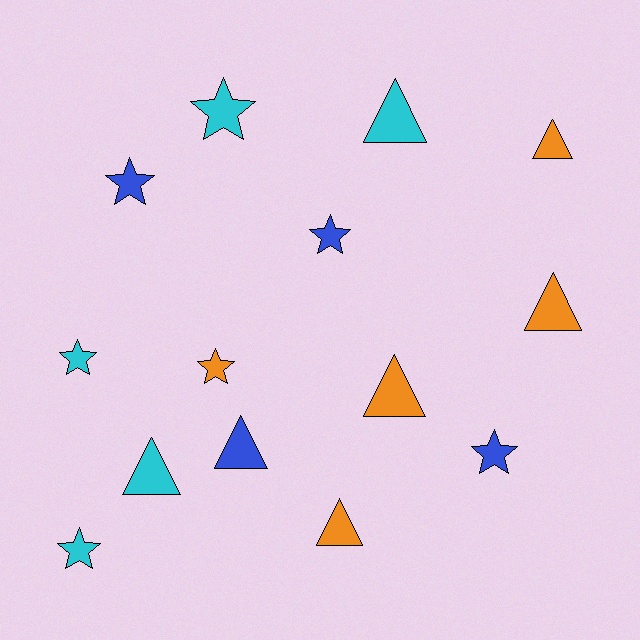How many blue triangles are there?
There is 1 blue triangle.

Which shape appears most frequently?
Star, with 7 objects.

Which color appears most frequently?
Orange, with 5 objects.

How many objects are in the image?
There are 14 objects.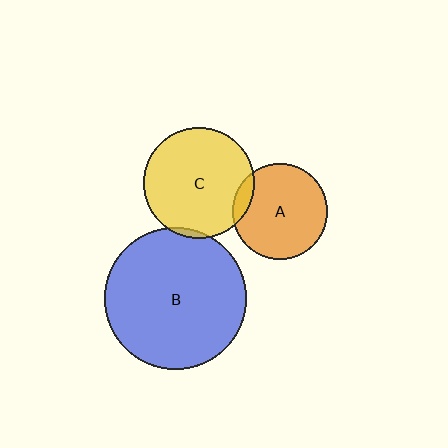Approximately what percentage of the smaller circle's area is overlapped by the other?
Approximately 5%.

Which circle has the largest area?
Circle B (blue).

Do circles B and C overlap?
Yes.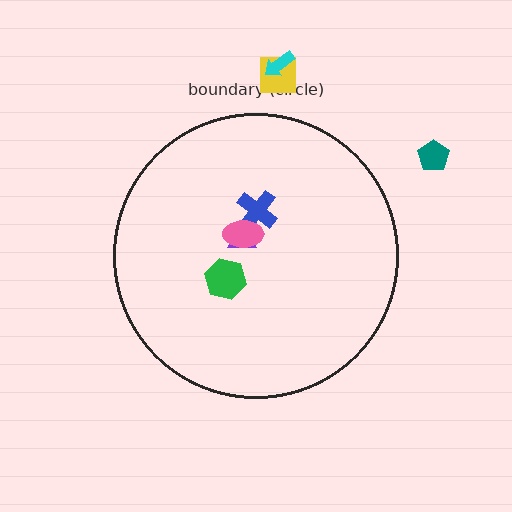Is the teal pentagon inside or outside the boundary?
Outside.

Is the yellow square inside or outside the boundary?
Outside.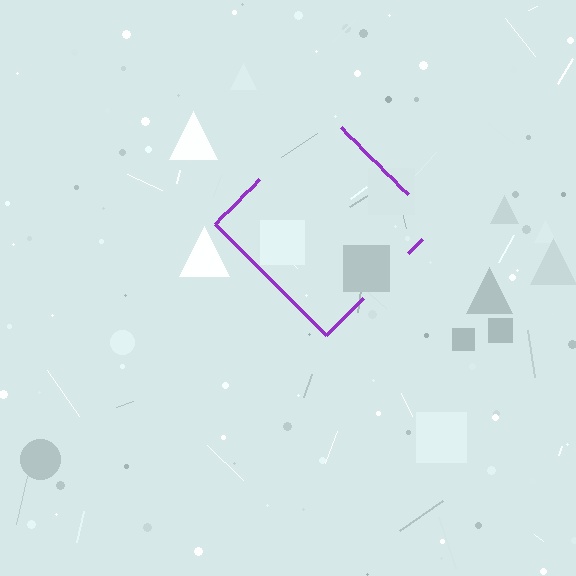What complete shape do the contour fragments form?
The contour fragments form a diamond.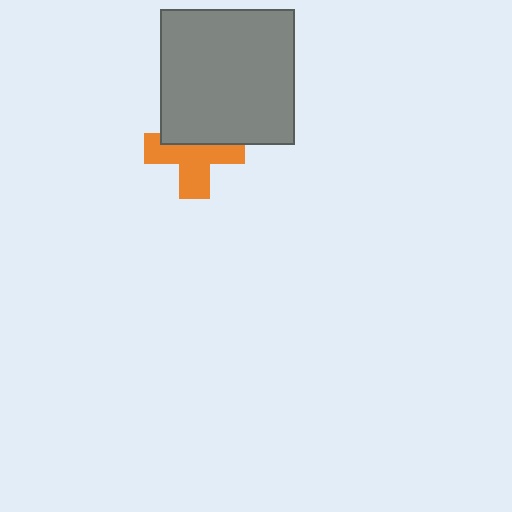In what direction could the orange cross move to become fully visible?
The orange cross could move down. That would shift it out from behind the gray square entirely.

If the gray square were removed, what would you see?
You would see the complete orange cross.